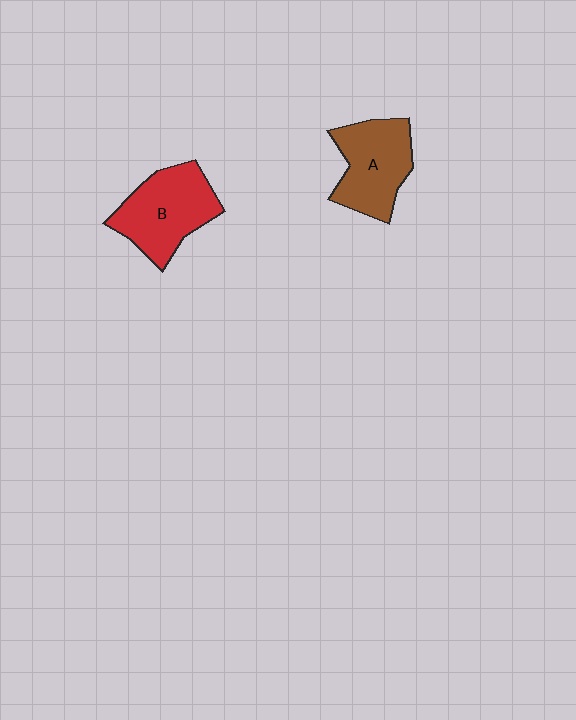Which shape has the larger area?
Shape B (red).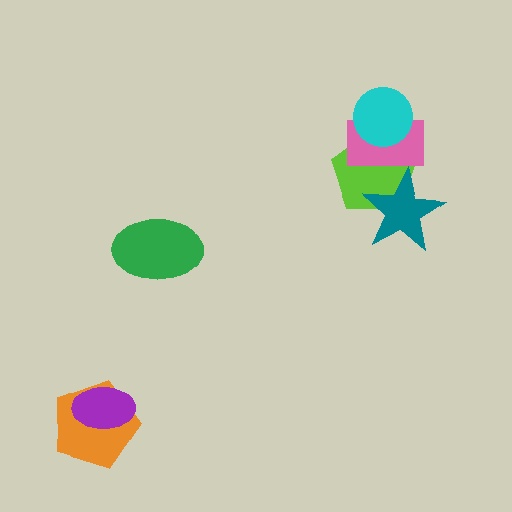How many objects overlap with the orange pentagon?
1 object overlaps with the orange pentagon.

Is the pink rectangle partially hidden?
Yes, it is partially covered by another shape.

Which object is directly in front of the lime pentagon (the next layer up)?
The teal star is directly in front of the lime pentagon.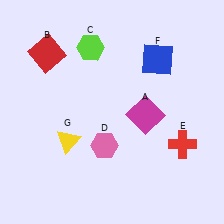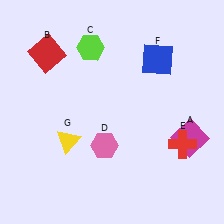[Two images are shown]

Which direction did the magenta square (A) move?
The magenta square (A) moved right.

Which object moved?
The magenta square (A) moved right.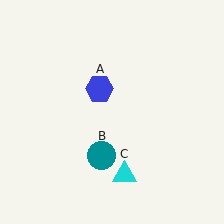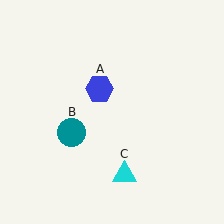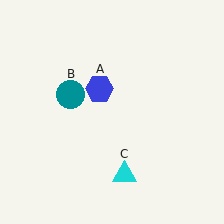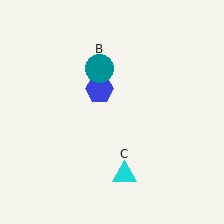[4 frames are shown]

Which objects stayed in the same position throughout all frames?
Blue hexagon (object A) and cyan triangle (object C) remained stationary.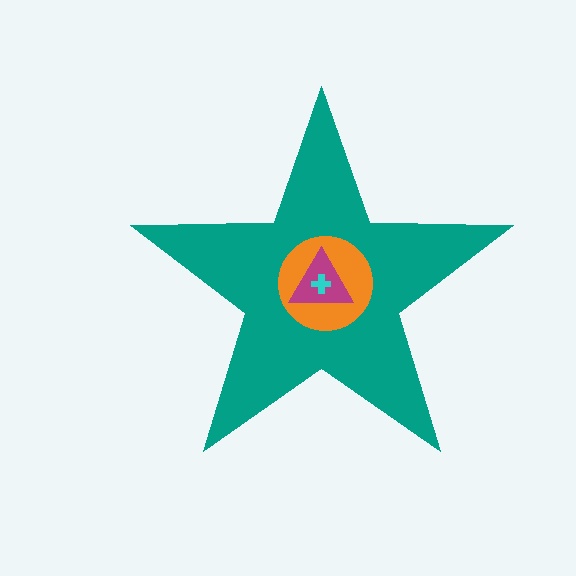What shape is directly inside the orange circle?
The magenta triangle.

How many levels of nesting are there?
4.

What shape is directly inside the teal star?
The orange circle.